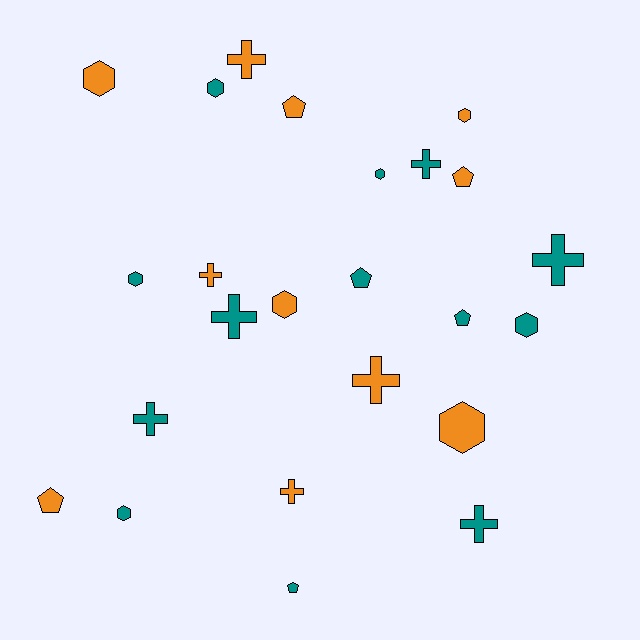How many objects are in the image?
There are 24 objects.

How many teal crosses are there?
There are 5 teal crosses.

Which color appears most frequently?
Teal, with 13 objects.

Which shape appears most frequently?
Hexagon, with 9 objects.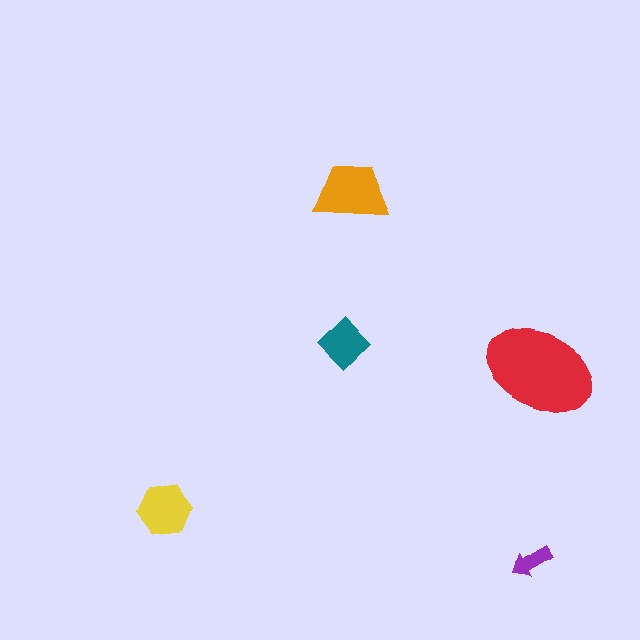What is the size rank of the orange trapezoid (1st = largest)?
2nd.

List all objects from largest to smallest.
The red ellipse, the orange trapezoid, the yellow hexagon, the teal diamond, the purple arrow.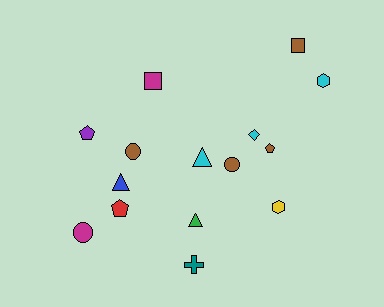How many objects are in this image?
There are 15 objects.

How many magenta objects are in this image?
There are 2 magenta objects.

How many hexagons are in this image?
There are 2 hexagons.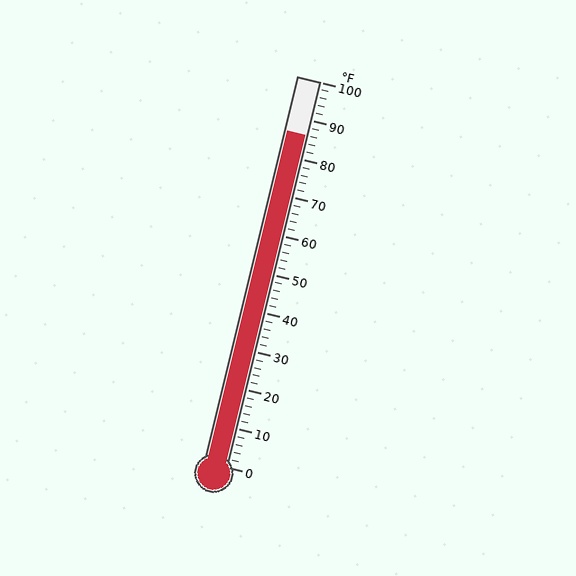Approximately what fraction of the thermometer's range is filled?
The thermometer is filled to approximately 85% of its range.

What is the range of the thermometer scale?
The thermometer scale ranges from 0°F to 100°F.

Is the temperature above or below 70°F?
The temperature is above 70°F.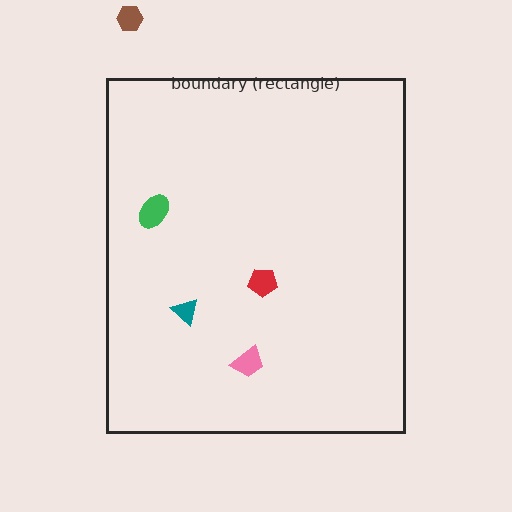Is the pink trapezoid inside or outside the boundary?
Inside.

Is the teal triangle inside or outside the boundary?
Inside.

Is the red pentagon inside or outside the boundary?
Inside.